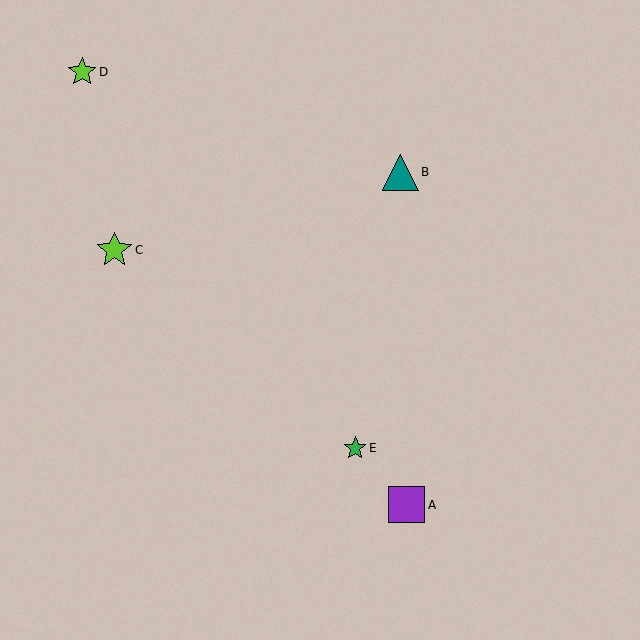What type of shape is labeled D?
Shape D is a lime star.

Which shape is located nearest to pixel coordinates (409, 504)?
The purple square (labeled A) at (407, 505) is nearest to that location.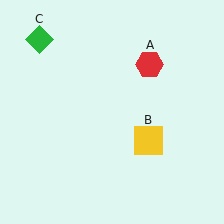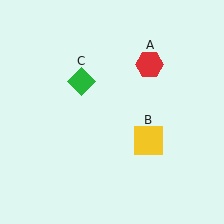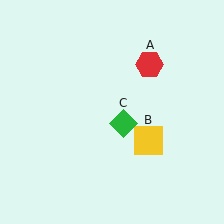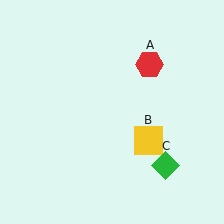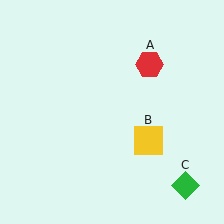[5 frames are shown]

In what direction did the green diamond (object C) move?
The green diamond (object C) moved down and to the right.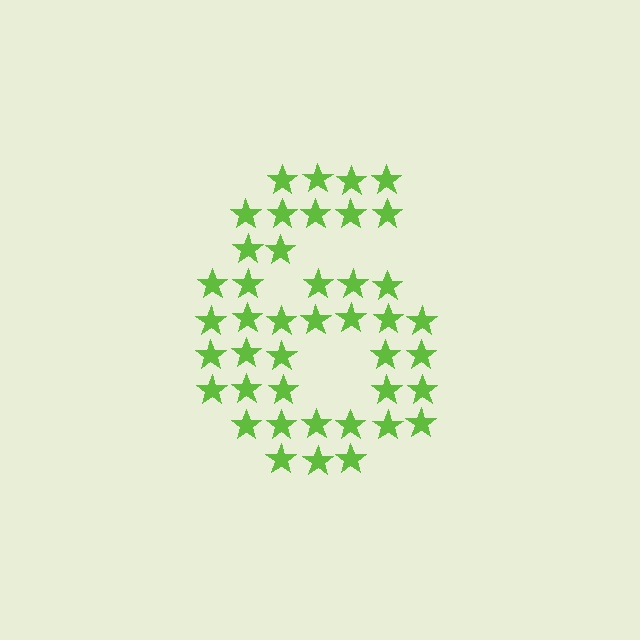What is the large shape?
The large shape is the digit 6.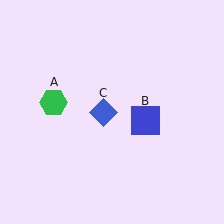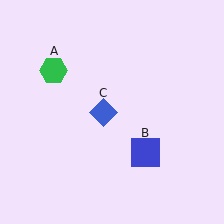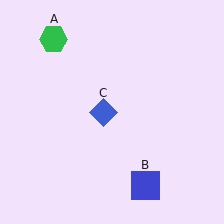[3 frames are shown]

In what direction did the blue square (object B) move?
The blue square (object B) moved down.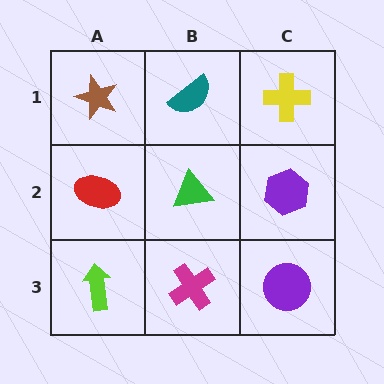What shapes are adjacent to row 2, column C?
A yellow cross (row 1, column C), a purple circle (row 3, column C), a green triangle (row 2, column B).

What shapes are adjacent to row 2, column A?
A brown star (row 1, column A), a lime arrow (row 3, column A), a green triangle (row 2, column B).